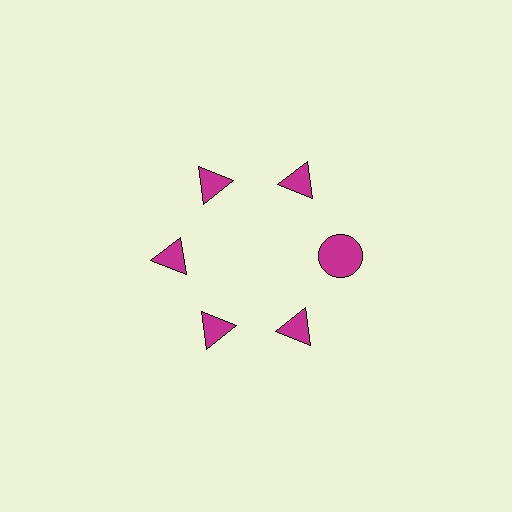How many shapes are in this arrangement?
There are 6 shapes arranged in a ring pattern.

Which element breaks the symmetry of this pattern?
The magenta circle at roughly the 3 o'clock position breaks the symmetry. All other shapes are magenta triangles.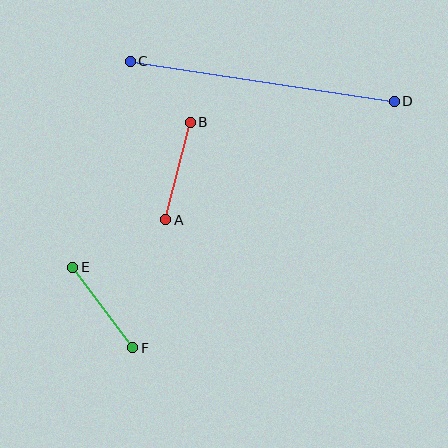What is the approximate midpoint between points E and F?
The midpoint is at approximately (103, 308) pixels.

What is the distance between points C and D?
The distance is approximately 267 pixels.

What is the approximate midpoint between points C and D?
The midpoint is at approximately (262, 81) pixels.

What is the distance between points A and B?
The distance is approximately 101 pixels.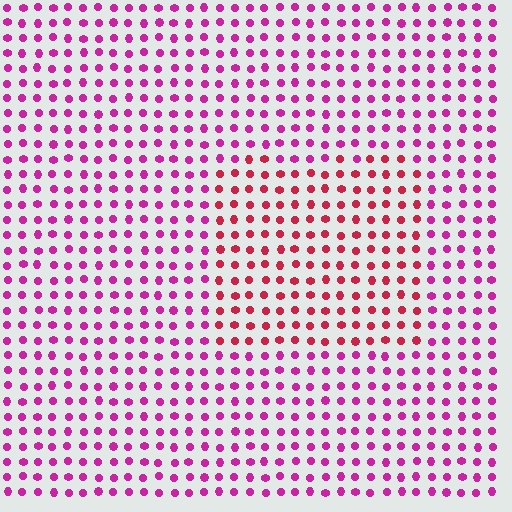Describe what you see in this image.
The image is filled with small magenta elements in a uniform arrangement. A rectangle-shaped region is visible where the elements are tinted to a slightly different hue, forming a subtle color boundary.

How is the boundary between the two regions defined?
The boundary is defined purely by a slight shift in hue (about 32 degrees). Spacing, size, and orientation are identical on both sides.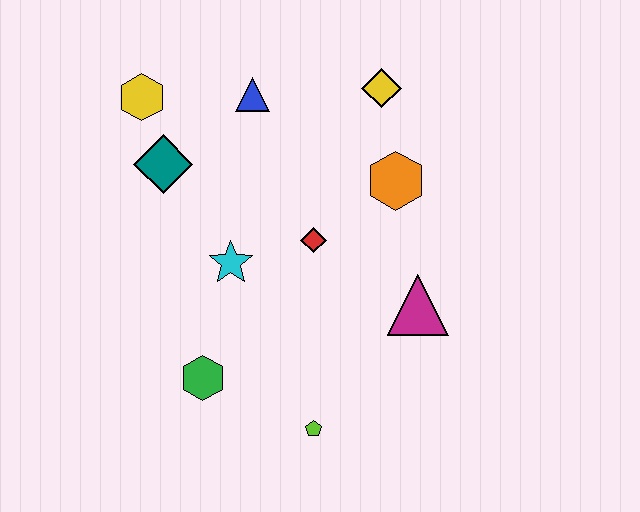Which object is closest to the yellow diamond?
The orange hexagon is closest to the yellow diamond.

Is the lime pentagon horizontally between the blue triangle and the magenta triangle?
Yes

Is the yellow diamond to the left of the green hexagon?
No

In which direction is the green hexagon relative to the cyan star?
The green hexagon is below the cyan star.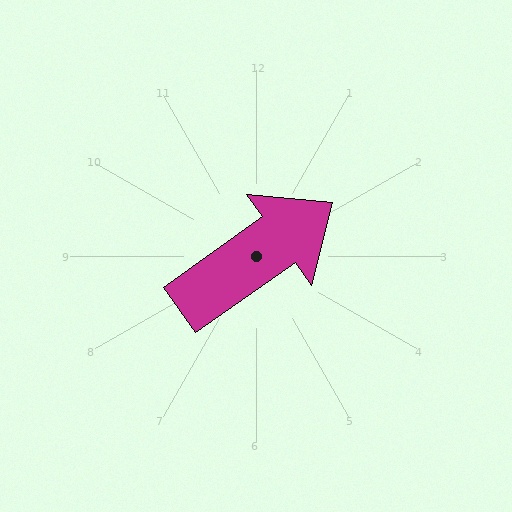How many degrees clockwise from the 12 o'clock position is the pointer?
Approximately 55 degrees.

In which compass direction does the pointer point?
Northeast.